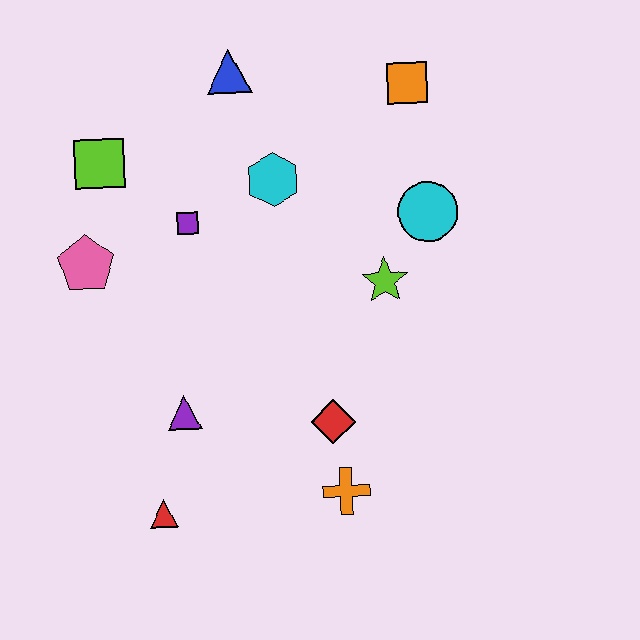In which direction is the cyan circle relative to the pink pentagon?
The cyan circle is to the right of the pink pentagon.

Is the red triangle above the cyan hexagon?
No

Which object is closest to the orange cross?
The red diamond is closest to the orange cross.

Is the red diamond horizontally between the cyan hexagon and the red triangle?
No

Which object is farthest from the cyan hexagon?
The red triangle is farthest from the cyan hexagon.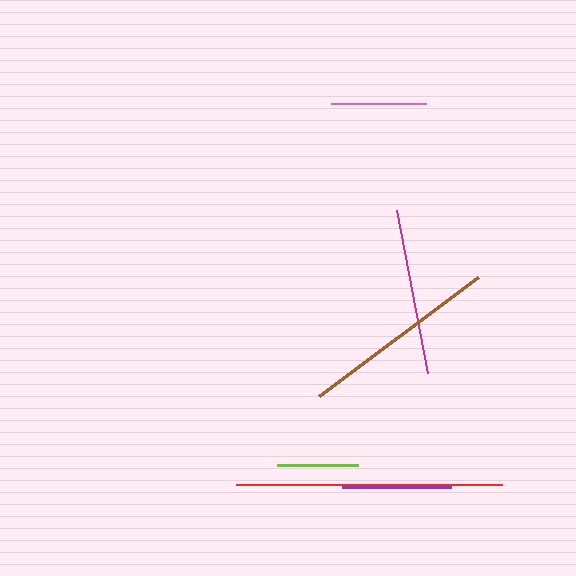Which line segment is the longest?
The red line is the longest at approximately 266 pixels.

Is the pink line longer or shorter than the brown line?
The brown line is longer than the pink line.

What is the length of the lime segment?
The lime segment is approximately 80 pixels long.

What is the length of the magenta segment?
The magenta segment is approximately 166 pixels long.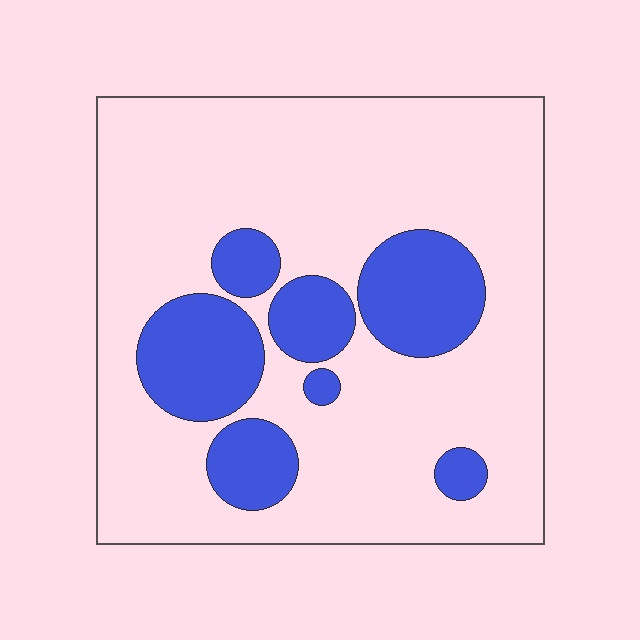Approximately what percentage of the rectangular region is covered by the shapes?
Approximately 25%.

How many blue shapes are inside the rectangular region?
7.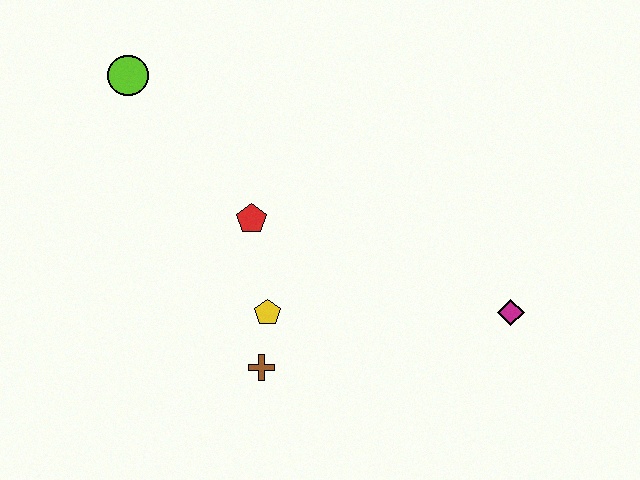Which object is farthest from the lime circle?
The magenta diamond is farthest from the lime circle.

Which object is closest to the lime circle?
The red pentagon is closest to the lime circle.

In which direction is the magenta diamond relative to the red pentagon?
The magenta diamond is to the right of the red pentagon.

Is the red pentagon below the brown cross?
No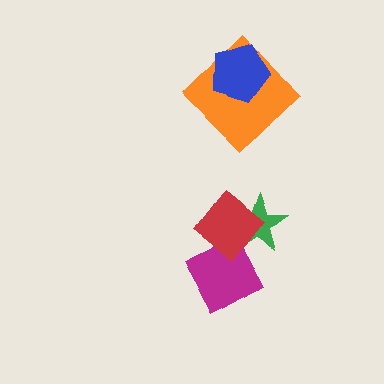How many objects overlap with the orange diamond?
1 object overlaps with the orange diamond.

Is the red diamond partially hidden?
No, no other shape covers it.